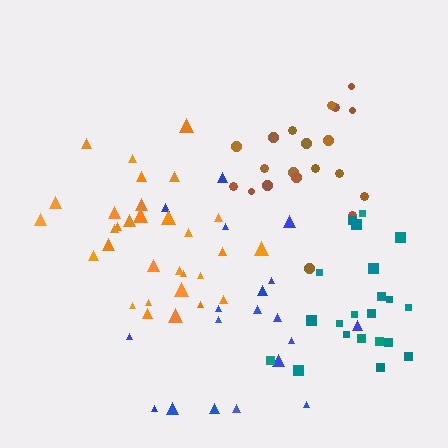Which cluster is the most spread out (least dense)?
Blue.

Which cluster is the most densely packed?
Orange.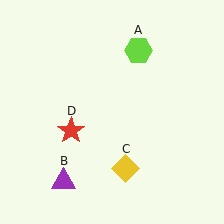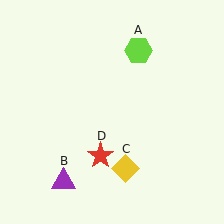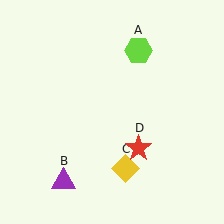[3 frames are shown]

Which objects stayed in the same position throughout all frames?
Lime hexagon (object A) and purple triangle (object B) and yellow diamond (object C) remained stationary.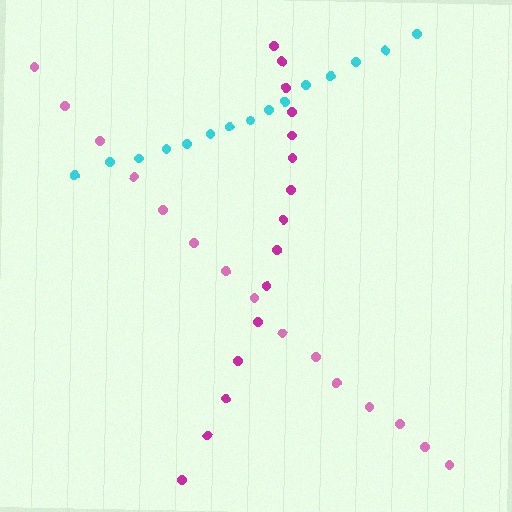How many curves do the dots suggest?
There are 3 distinct paths.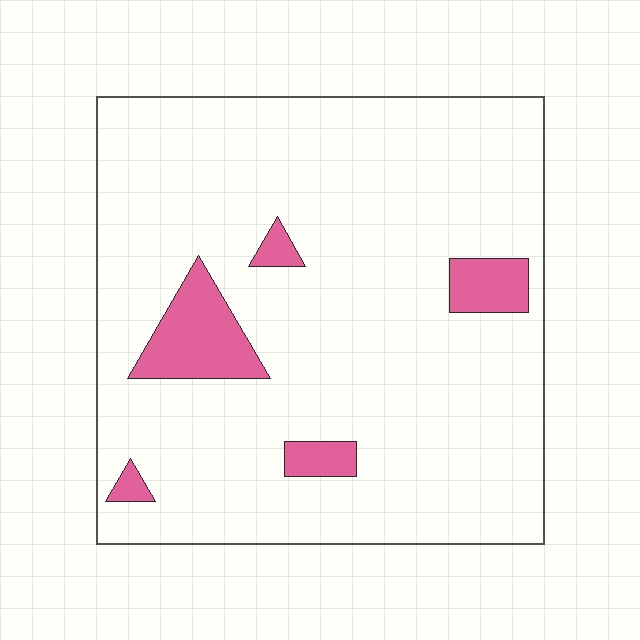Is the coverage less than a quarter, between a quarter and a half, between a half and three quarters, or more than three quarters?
Less than a quarter.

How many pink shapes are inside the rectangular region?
5.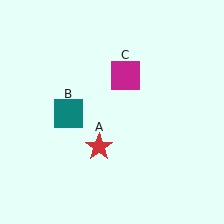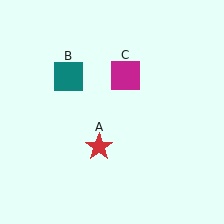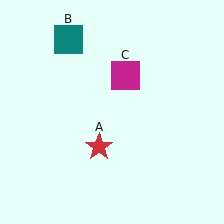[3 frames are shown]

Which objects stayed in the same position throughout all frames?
Red star (object A) and magenta square (object C) remained stationary.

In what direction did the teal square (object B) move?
The teal square (object B) moved up.